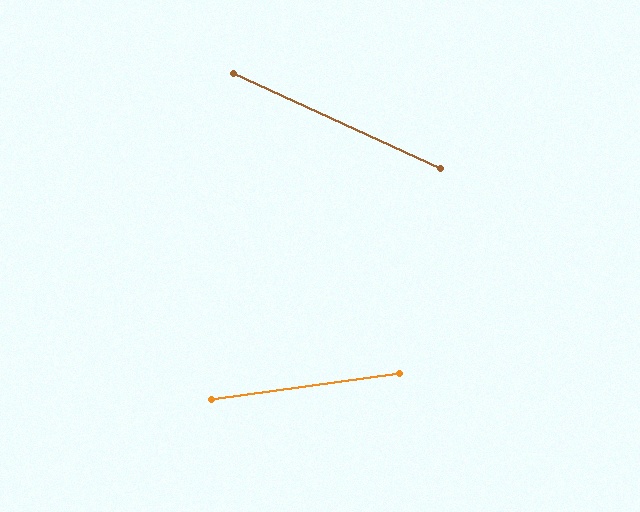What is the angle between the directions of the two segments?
Approximately 33 degrees.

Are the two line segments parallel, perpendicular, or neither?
Neither parallel nor perpendicular — they differ by about 33°.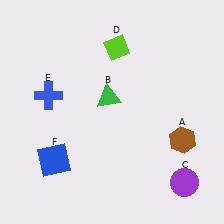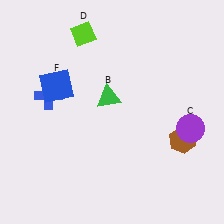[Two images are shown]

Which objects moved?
The objects that moved are: the purple circle (C), the lime diamond (D), the blue square (F).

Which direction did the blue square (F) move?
The blue square (F) moved up.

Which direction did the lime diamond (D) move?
The lime diamond (D) moved left.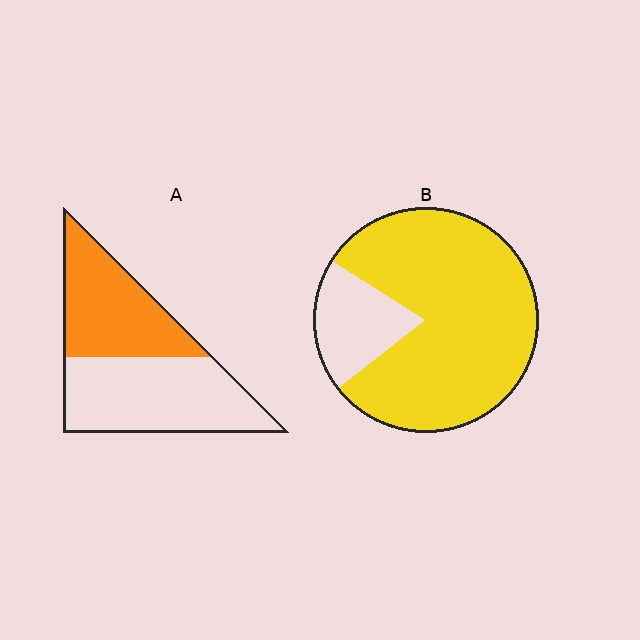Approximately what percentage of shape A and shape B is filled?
A is approximately 45% and B is approximately 80%.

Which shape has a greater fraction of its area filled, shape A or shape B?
Shape B.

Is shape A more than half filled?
No.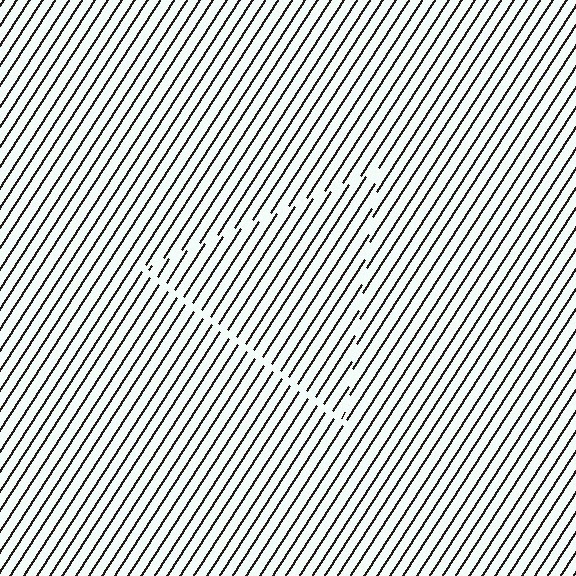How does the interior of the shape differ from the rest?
The interior of the shape contains the same grating, shifted by half a period — the contour is defined by the phase discontinuity where line-ends from the inner and outer gratings abut.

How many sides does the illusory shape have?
3 sides — the line-ends trace a triangle.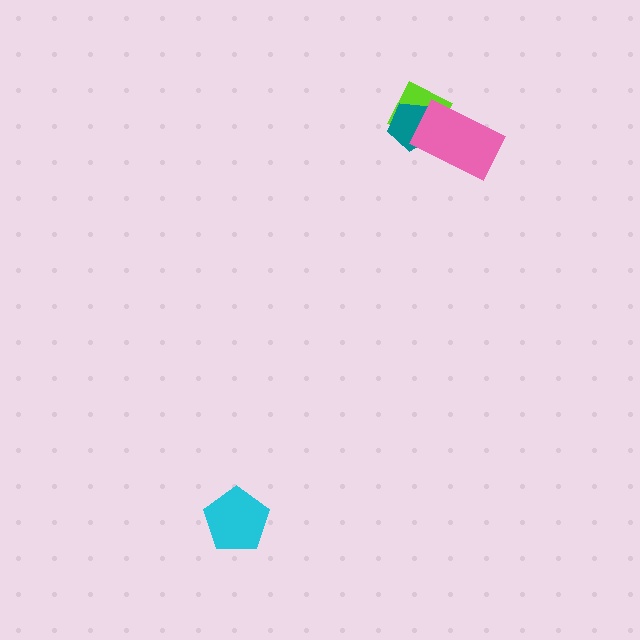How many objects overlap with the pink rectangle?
2 objects overlap with the pink rectangle.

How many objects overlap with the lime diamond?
2 objects overlap with the lime diamond.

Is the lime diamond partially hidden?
Yes, it is partially covered by another shape.